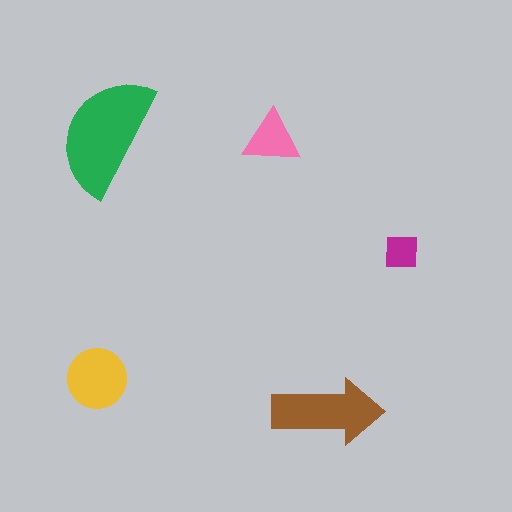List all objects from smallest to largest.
The magenta square, the pink triangle, the yellow circle, the brown arrow, the green semicircle.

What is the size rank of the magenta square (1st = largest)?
5th.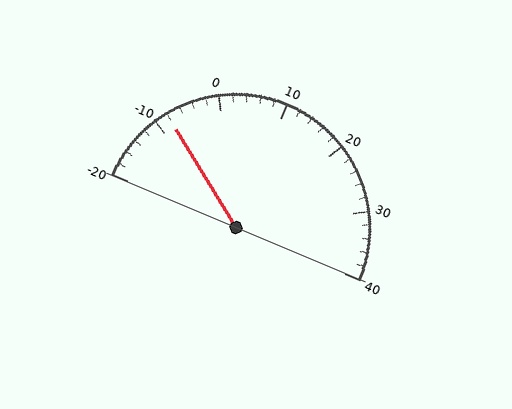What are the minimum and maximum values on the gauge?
The gauge ranges from -20 to 40.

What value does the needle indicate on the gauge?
The needle indicates approximately -8.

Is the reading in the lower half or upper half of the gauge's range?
The reading is in the lower half of the range (-20 to 40).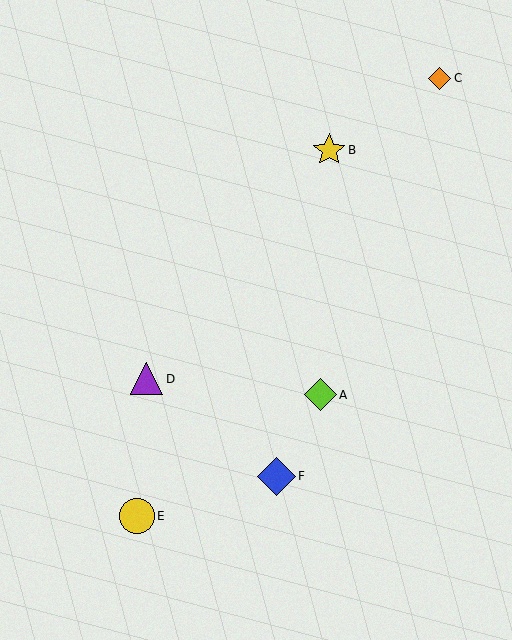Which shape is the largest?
The blue diamond (labeled F) is the largest.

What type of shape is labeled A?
Shape A is a lime diamond.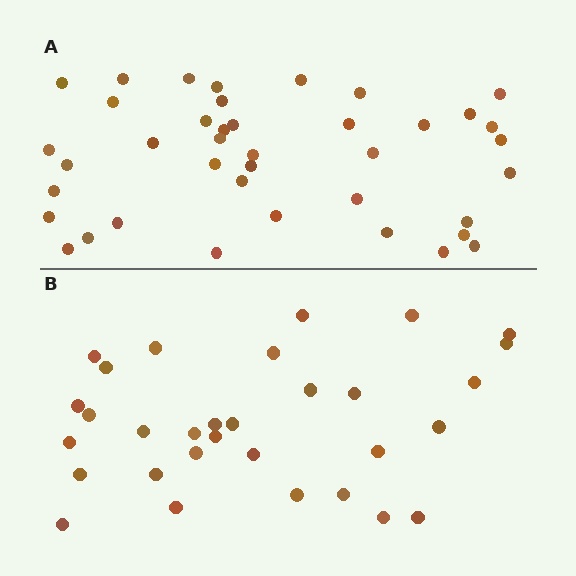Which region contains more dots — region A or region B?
Region A (the top region) has more dots.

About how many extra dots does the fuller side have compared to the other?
Region A has roughly 8 or so more dots than region B.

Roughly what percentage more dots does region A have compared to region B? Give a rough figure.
About 30% more.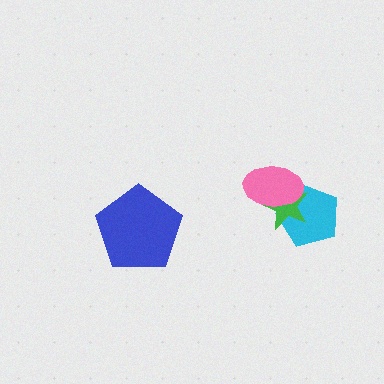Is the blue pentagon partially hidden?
No, no other shape covers it.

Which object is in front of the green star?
The pink ellipse is in front of the green star.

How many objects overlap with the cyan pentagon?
2 objects overlap with the cyan pentagon.